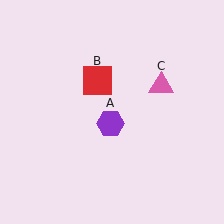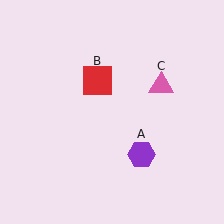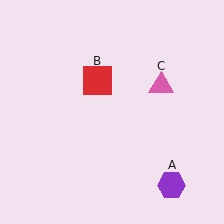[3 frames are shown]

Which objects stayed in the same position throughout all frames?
Red square (object B) and pink triangle (object C) remained stationary.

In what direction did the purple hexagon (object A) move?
The purple hexagon (object A) moved down and to the right.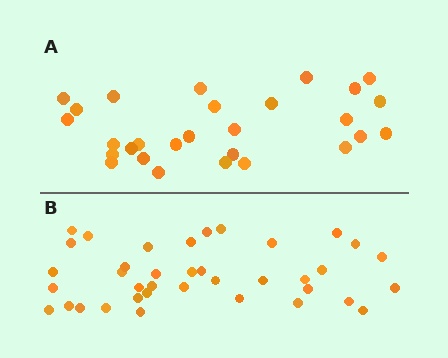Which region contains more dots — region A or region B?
Region B (the bottom region) has more dots.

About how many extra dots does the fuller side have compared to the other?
Region B has roughly 10 or so more dots than region A.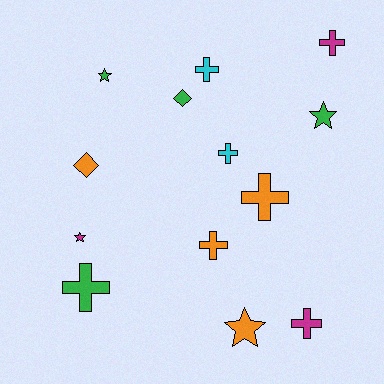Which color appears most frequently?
Green, with 4 objects.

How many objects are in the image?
There are 13 objects.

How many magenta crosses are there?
There are 2 magenta crosses.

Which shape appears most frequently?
Cross, with 7 objects.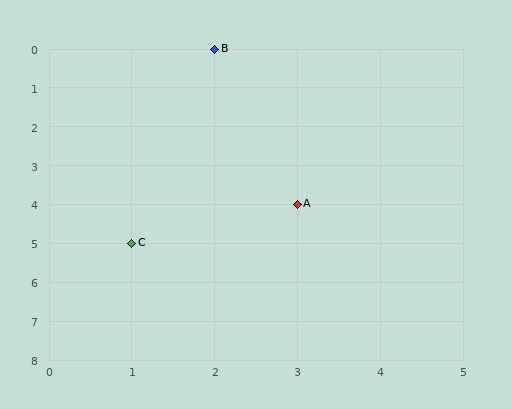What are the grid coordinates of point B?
Point B is at grid coordinates (2, 0).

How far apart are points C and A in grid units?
Points C and A are 2 columns and 1 row apart (about 2.2 grid units diagonally).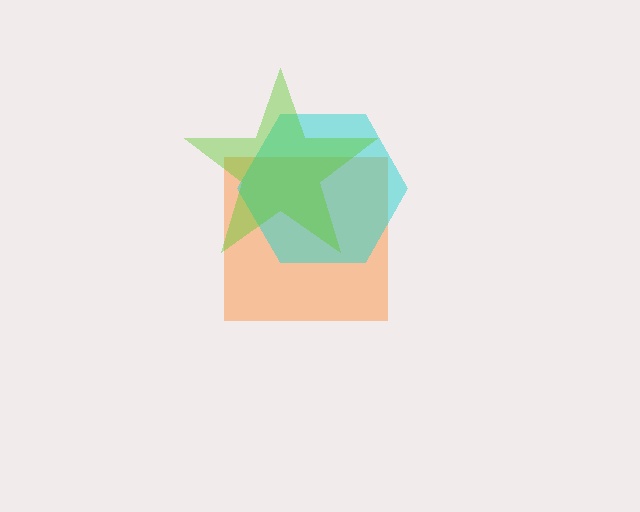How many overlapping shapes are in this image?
There are 3 overlapping shapes in the image.